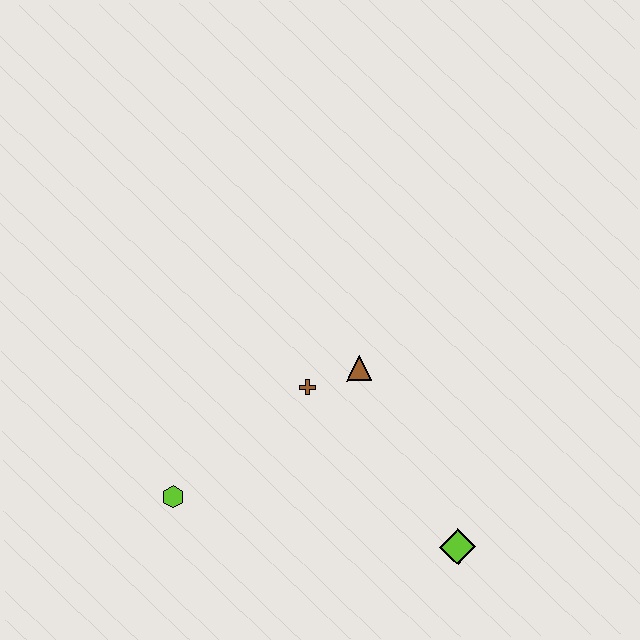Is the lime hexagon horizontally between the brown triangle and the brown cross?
No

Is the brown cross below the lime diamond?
No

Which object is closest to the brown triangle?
The brown cross is closest to the brown triangle.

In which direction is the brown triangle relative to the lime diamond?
The brown triangle is above the lime diamond.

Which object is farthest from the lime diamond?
The lime hexagon is farthest from the lime diamond.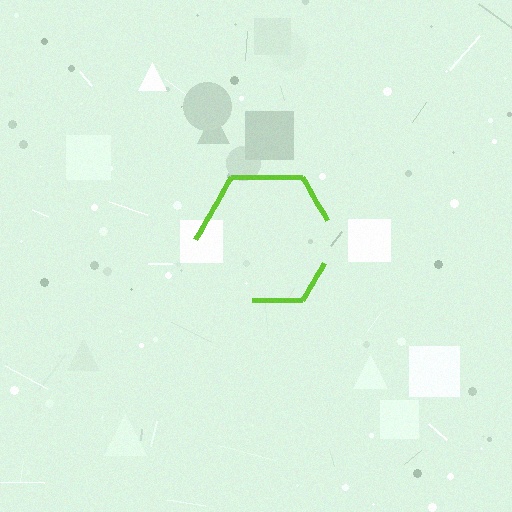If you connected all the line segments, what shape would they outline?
They would outline a hexagon.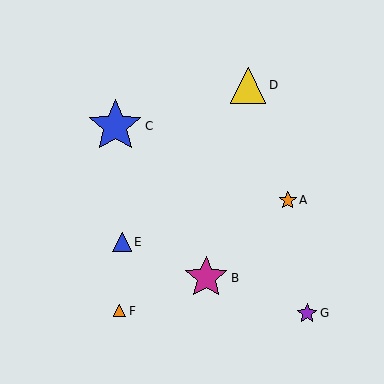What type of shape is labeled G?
Shape G is a purple star.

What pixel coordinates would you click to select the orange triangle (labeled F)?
Click at (120, 311) to select the orange triangle F.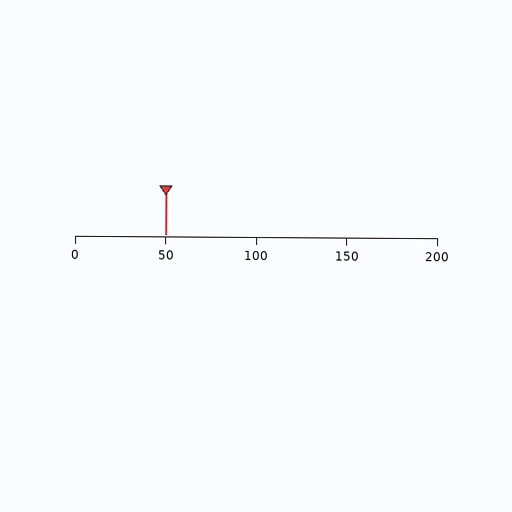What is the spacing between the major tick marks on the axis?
The major ticks are spaced 50 apart.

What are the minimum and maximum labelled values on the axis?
The axis runs from 0 to 200.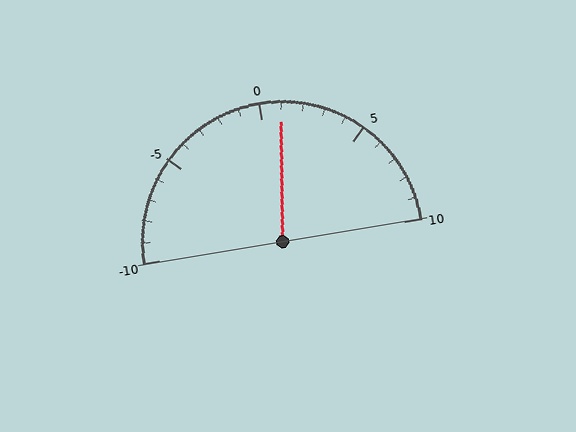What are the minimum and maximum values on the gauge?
The gauge ranges from -10 to 10.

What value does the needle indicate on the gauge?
The needle indicates approximately 1.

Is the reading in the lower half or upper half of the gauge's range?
The reading is in the upper half of the range (-10 to 10).